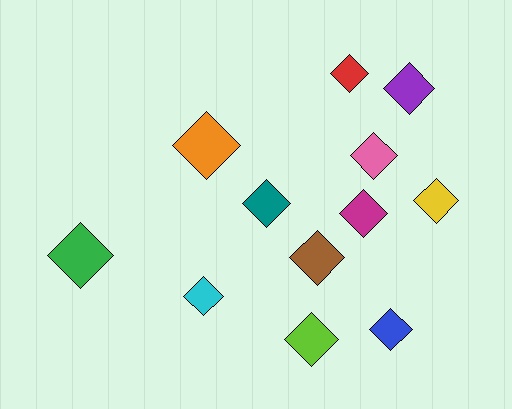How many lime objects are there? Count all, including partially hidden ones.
There is 1 lime object.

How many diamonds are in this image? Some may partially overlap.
There are 12 diamonds.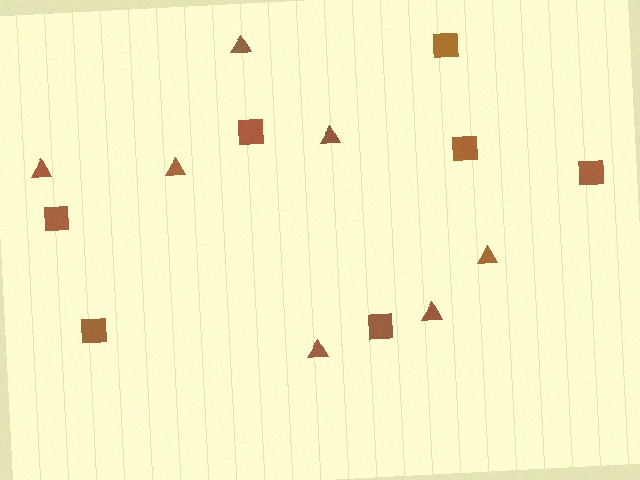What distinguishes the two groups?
There are 2 groups: one group of squares (7) and one group of triangles (7).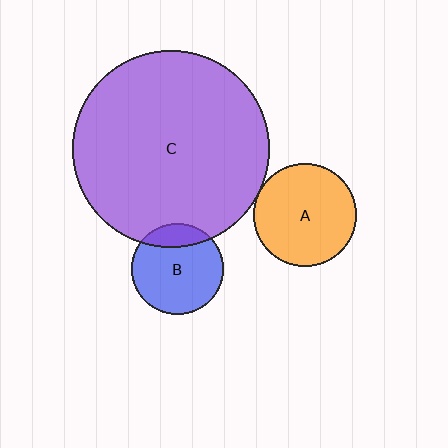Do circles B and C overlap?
Yes.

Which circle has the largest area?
Circle C (purple).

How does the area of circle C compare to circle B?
Approximately 4.6 times.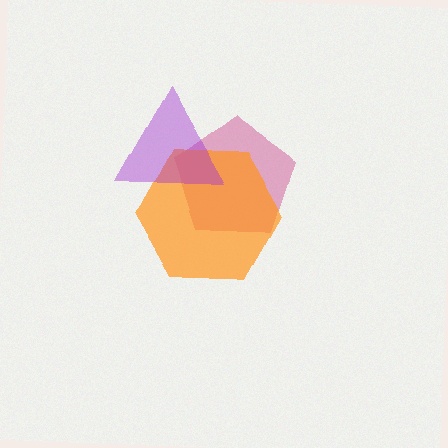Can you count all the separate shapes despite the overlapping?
Yes, there are 3 separate shapes.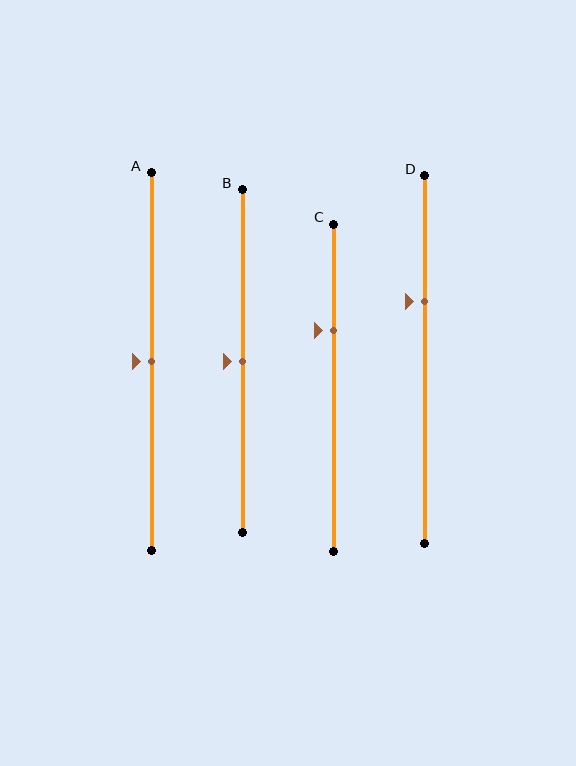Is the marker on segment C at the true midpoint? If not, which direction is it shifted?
No, the marker on segment C is shifted upward by about 18% of the segment length.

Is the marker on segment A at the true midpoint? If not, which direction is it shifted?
Yes, the marker on segment A is at the true midpoint.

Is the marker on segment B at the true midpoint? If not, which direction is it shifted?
Yes, the marker on segment B is at the true midpoint.